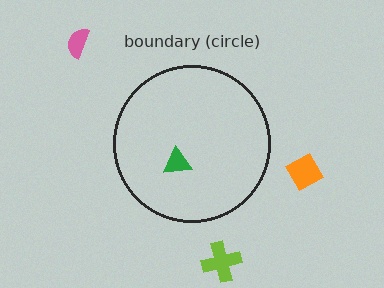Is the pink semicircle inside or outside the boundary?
Outside.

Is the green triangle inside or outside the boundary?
Inside.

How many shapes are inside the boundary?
1 inside, 3 outside.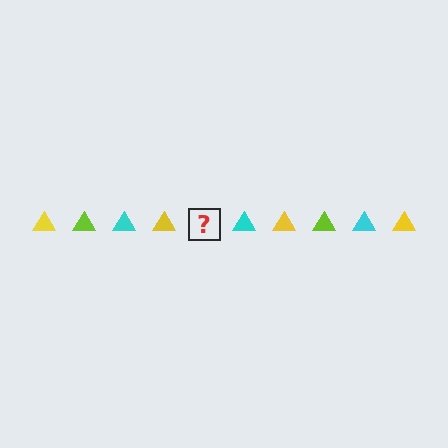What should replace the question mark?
The question mark should be replaced with a lime triangle.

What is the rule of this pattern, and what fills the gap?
The rule is that the pattern cycles through yellow, lime, cyan triangles. The gap should be filled with a lime triangle.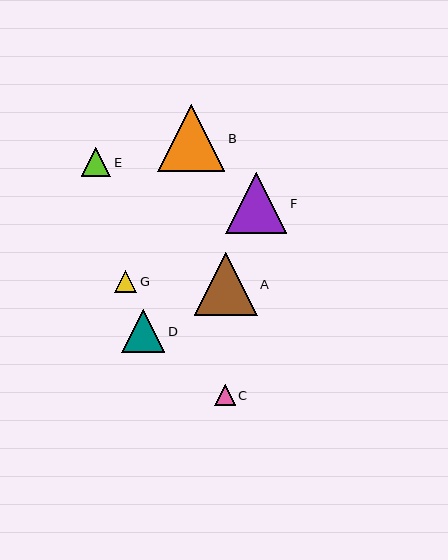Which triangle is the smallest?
Triangle C is the smallest with a size of approximately 21 pixels.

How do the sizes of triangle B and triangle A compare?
Triangle B and triangle A are approximately the same size.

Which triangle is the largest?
Triangle B is the largest with a size of approximately 67 pixels.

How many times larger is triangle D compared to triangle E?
Triangle D is approximately 1.5 times the size of triangle E.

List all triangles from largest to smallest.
From largest to smallest: B, A, F, D, E, G, C.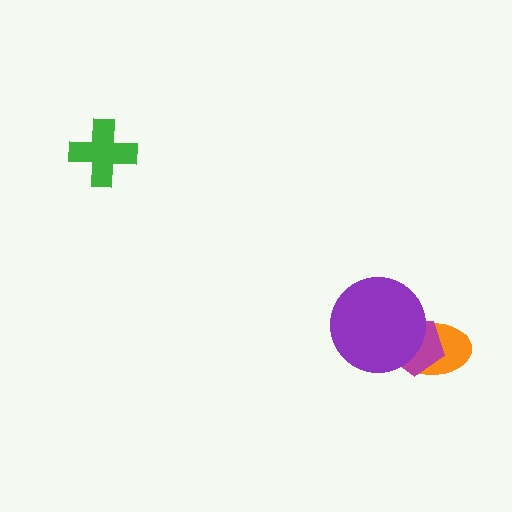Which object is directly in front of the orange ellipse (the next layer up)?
The magenta pentagon is directly in front of the orange ellipse.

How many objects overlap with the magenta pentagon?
2 objects overlap with the magenta pentagon.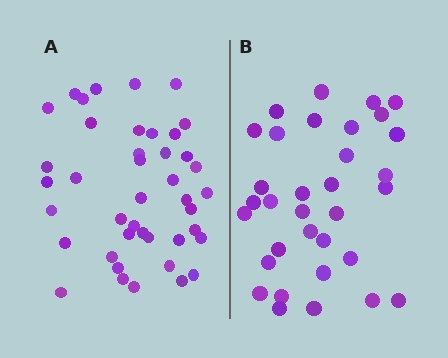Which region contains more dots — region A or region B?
Region A (the left region) has more dots.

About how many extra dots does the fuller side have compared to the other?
Region A has roughly 8 or so more dots than region B.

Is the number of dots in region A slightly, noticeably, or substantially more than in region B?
Region A has noticeably more, but not dramatically so. The ratio is roughly 1.3 to 1.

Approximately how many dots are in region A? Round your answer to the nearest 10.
About 40 dots. (The exact count is 42, which rounds to 40.)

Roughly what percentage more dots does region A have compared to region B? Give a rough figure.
About 25% more.